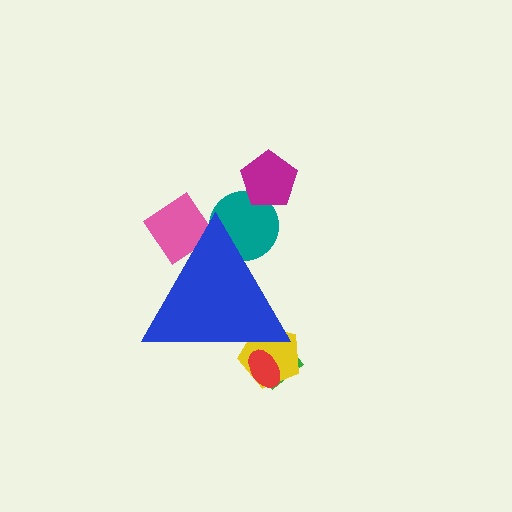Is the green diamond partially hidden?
Yes, the green diamond is partially hidden behind the blue triangle.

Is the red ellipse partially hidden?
Yes, the red ellipse is partially hidden behind the blue triangle.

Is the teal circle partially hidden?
Yes, the teal circle is partially hidden behind the blue triangle.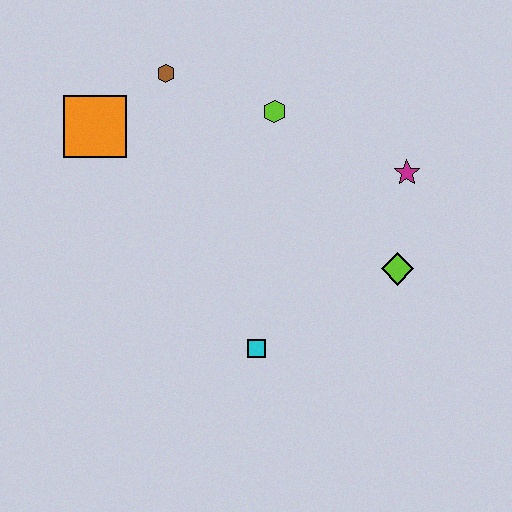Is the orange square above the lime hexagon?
No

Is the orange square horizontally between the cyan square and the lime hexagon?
No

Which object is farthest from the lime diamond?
The orange square is farthest from the lime diamond.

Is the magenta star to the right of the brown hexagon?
Yes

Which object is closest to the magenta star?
The lime diamond is closest to the magenta star.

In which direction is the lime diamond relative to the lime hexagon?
The lime diamond is below the lime hexagon.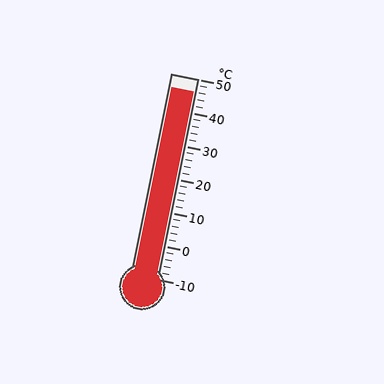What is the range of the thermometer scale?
The thermometer scale ranges from -10°C to 50°C.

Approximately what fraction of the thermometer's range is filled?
The thermometer is filled to approximately 95% of its range.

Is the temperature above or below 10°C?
The temperature is above 10°C.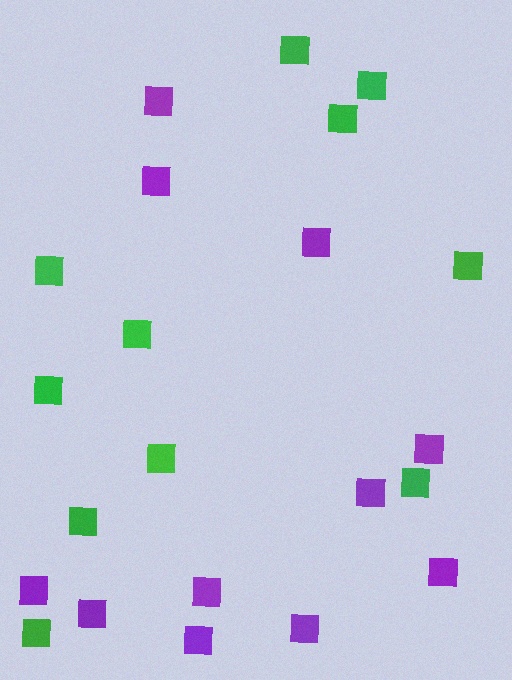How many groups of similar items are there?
There are 2 groups: one group of green squares (11) and one group of purple squares (11).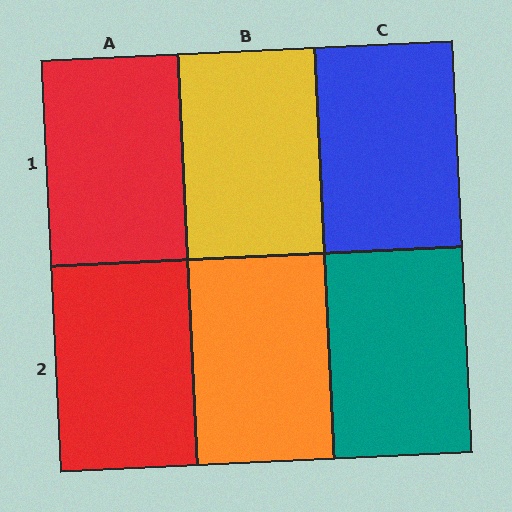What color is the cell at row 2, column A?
Red.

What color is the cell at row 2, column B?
Orange.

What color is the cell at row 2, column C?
Teal.